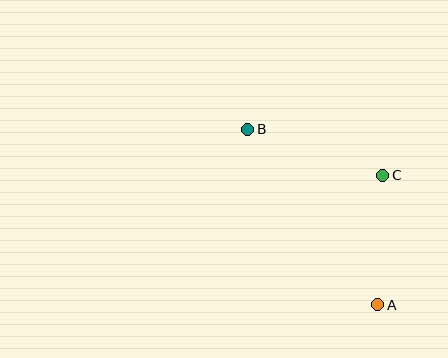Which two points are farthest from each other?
Points A and B are farthest from each other.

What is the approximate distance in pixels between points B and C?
The distance between B and C is approximately 143 pixels.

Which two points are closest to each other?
Points A and C are closest to each other.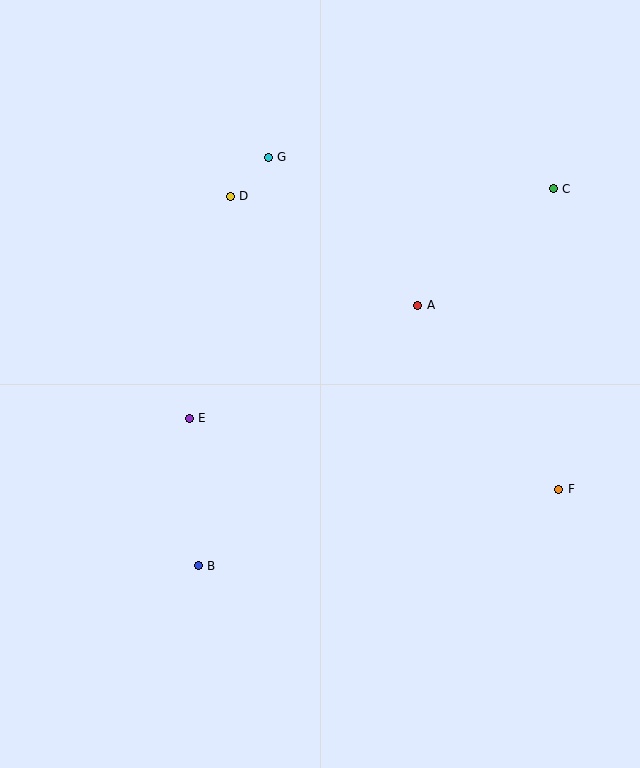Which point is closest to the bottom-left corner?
Point B is closest to the bottom-left corner.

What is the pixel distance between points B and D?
The distance between B and D is 371 pixels.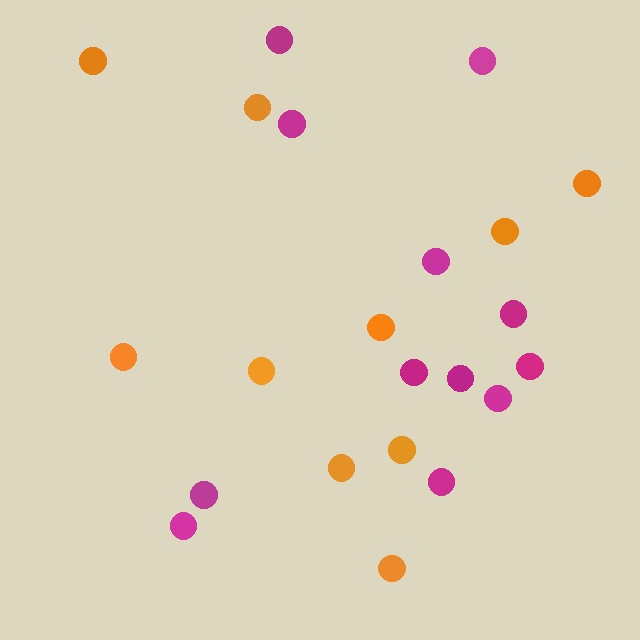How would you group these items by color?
There are 2 groups: one group of magenta circles (12) and one group of orange circles (10).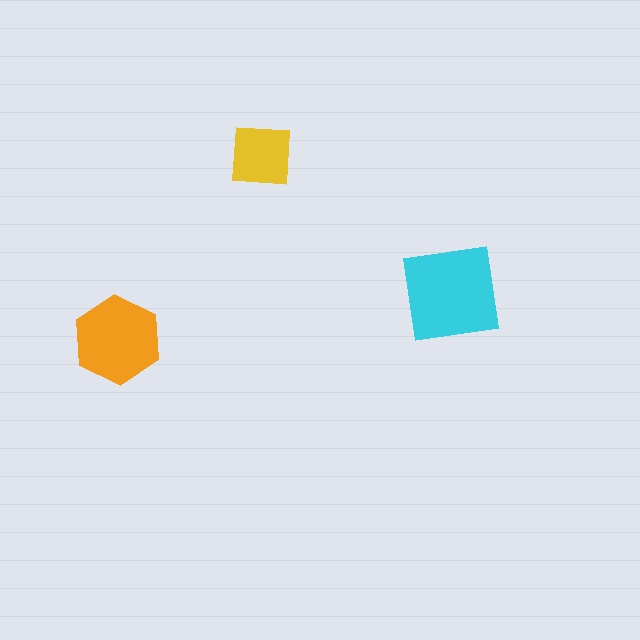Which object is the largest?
The cyan square.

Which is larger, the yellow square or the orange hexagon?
The orange hexagon.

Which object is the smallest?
The yellow square.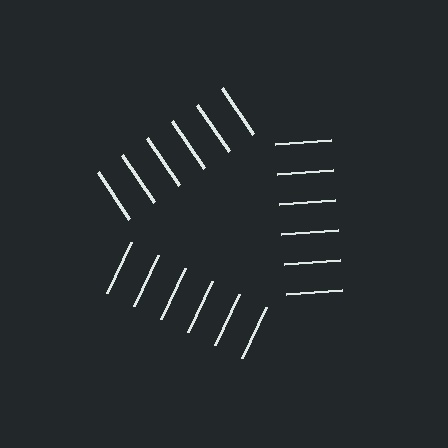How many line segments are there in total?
18 — 6 along each of the 3 edges.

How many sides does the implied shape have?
3 sides — the line-ends trace a triangle.